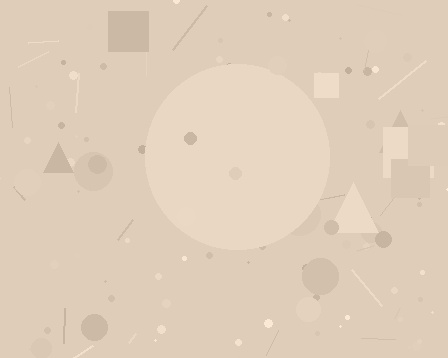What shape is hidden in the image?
A circle is hidden in the image.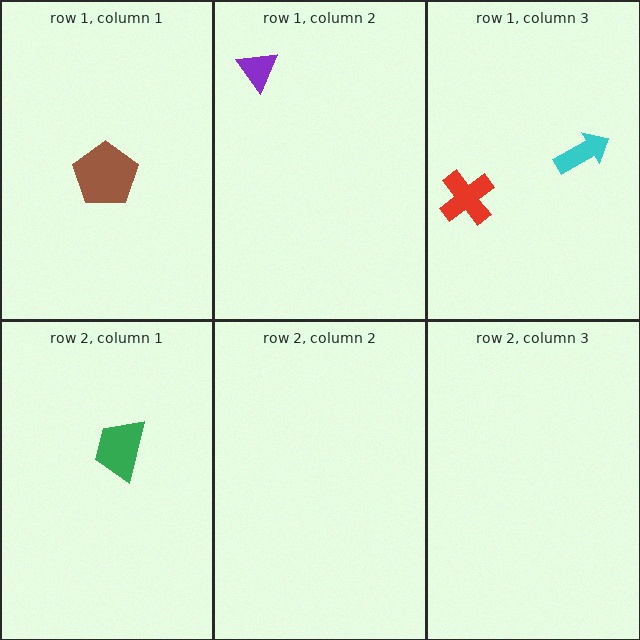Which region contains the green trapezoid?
The row 2, column 1 region.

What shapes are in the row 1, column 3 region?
The cyan arrow, the red cross.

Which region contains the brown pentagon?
The row 1, column 1 region.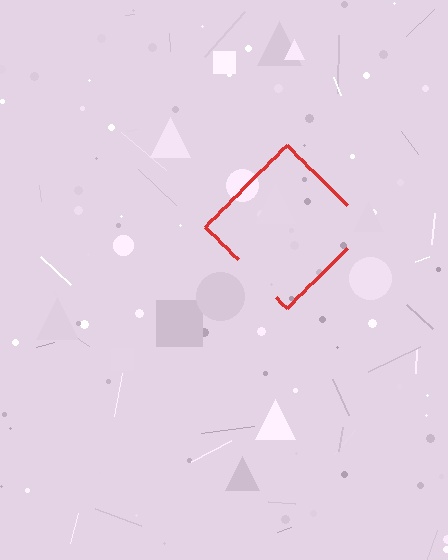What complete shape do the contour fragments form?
The contour fragments form a diamond.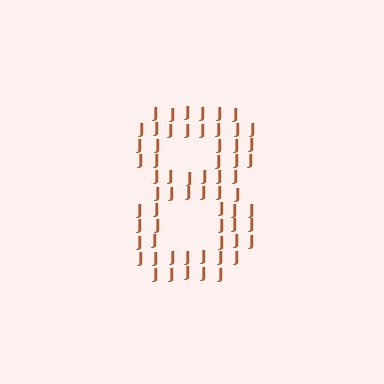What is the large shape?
The large shape is the digit 8.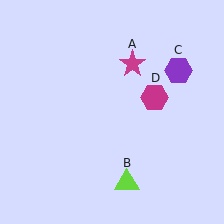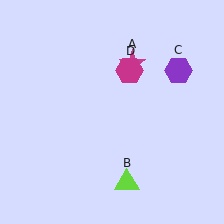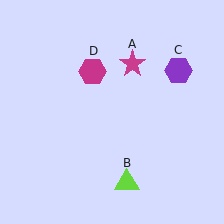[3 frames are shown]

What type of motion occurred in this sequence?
The magenta hexagon (object D) rotated counterclockwise around the center of the scene.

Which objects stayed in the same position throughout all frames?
Magenta star (object A) and lime triangle (object B) and purple hexagon (object C) remained stationary.